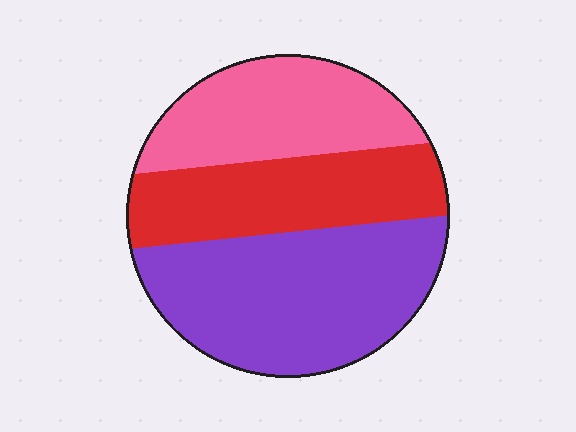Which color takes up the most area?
Purple, at roughly 45%.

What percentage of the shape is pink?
Pink takes up about one quarter (1/4) of the shape.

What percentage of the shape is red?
Red covers 29% of the shape.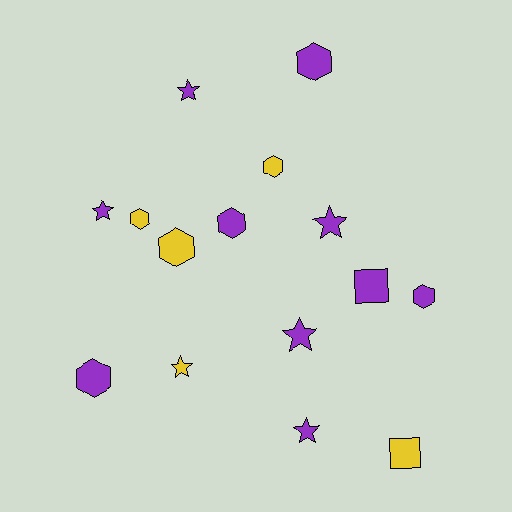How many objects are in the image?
There are 15 objects.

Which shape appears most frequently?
Hexagon, with 7 objects.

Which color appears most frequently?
Purple, with 10 objects.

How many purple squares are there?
There is 1 purple square.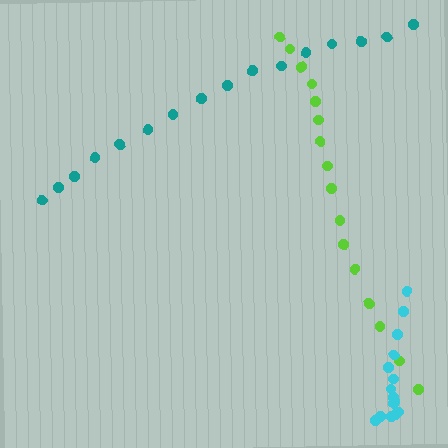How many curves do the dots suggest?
There are 3 distinct paths.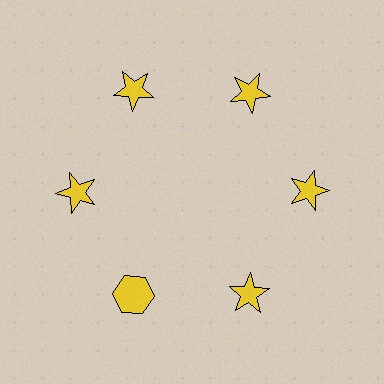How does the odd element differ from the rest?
It has a different shape: hexagon instead of star.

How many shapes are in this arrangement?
There are 6 shapes arranged in a ring pattern.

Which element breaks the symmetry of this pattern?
The yellow hexagon at roughly the 7 o'clock position breaks the symmetry. All other shapes are yellow stars.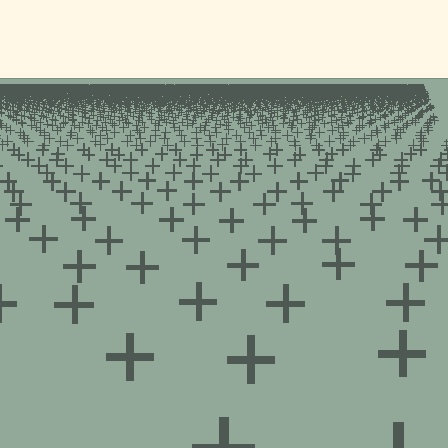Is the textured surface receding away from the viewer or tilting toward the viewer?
The surface is receding away from the viewer. Texture elements get smaller and denser toward the top.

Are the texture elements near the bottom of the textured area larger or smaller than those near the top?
Larger. Near the bottom, elements are closer to the viewer and appear at a bigger on-screen size.